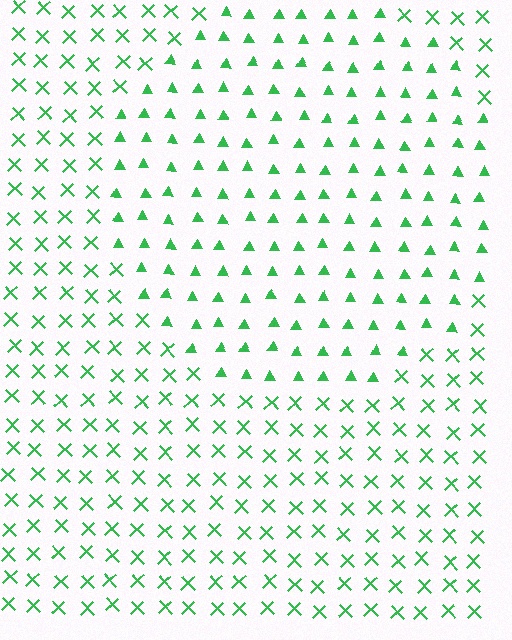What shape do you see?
I see a circle.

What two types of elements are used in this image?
The image uses triangles inside the circle region and X marks outside it.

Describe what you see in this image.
The image is filled with small green elements arranged in a uniform grid. A circle-shaped region contains triangles, while the surrounding area contains X marks. The boundary is defined purely by the change in element shape.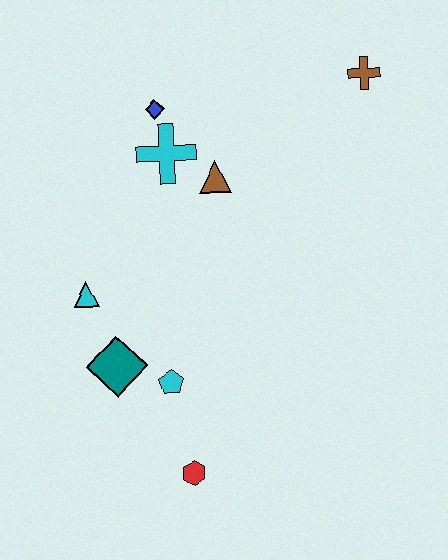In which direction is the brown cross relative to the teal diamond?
The brown cross is above the teal diamond.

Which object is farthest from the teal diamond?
The brown cross is farthest from the teal diamond.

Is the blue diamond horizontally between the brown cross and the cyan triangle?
Yes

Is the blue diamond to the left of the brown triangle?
Yes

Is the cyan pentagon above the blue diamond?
No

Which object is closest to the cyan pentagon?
The teal diamond is closest to the cyan pentagon.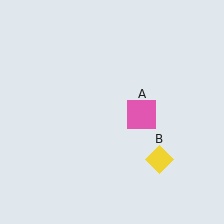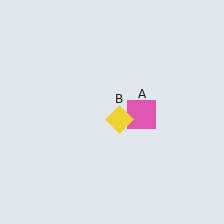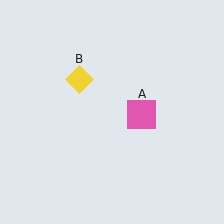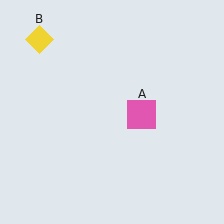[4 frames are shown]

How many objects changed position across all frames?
1 object changed position: yellow diamond (object B).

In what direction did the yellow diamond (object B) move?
The yellow diamond (object B) moved up and to the left.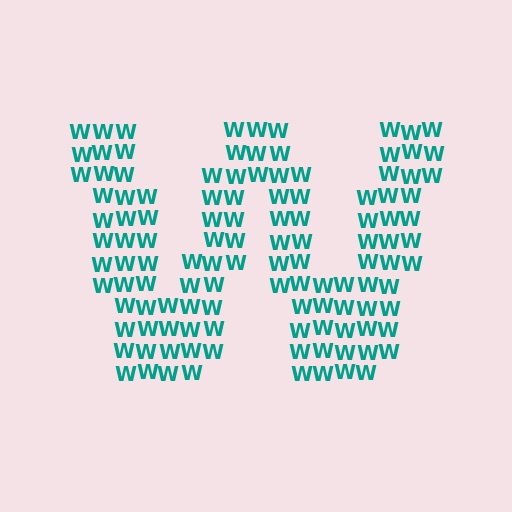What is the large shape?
The large shape is the letter W.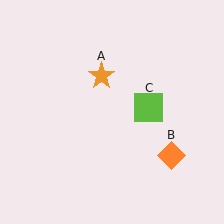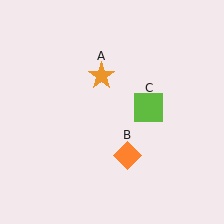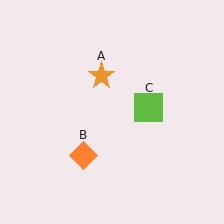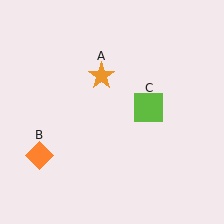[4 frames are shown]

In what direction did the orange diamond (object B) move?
The orange diamond (object B) moved left.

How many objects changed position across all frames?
1 object changed position: orange diamond (object B).